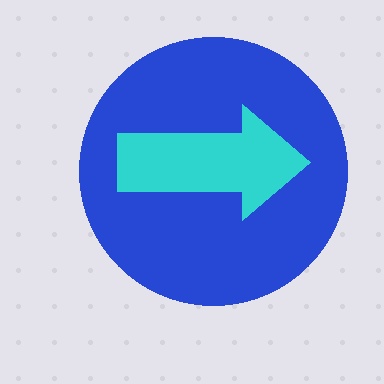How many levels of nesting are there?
2.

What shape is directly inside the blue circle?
The cyan arrow.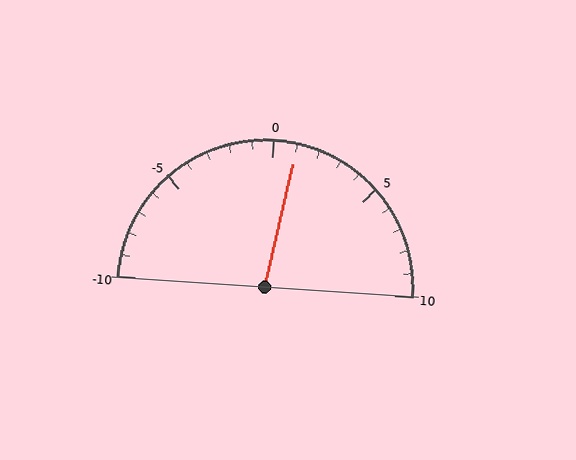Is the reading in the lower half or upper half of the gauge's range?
The reading is in the upper half of the range (-10 to 10).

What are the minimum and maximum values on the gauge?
The gauge ranges from -10 to 10.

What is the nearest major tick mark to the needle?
The nearest major tick mark is 0.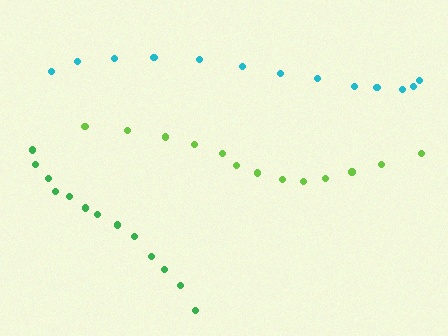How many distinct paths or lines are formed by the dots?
There are 3 distinct paths.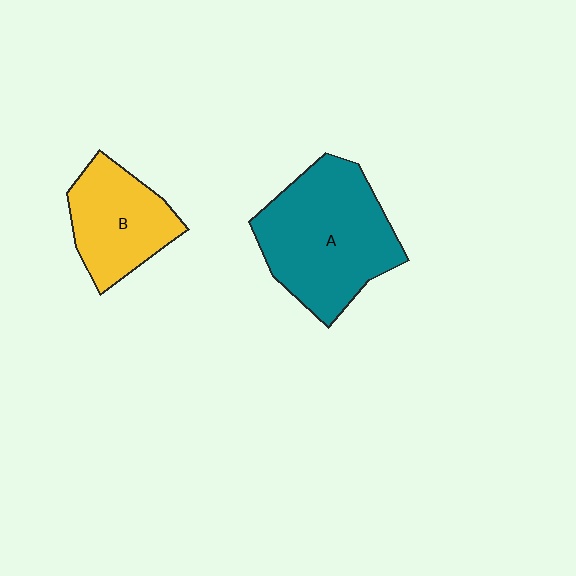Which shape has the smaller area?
Shape B (yellow).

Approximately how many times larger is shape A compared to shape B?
Approximately 1.6 times.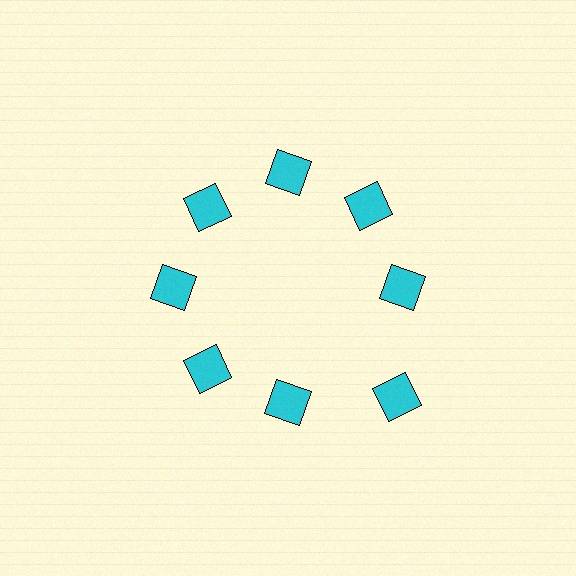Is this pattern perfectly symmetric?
No. The 8 cyan squares are arranged in a ring, but one element near the 4 o'clock position is pushed outward from the center, breaking the 8-fold rotational symmetry.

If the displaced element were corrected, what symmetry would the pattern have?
It would have 8-fold rotational symmetry — the pattern would map onto itself every 45 degrees.